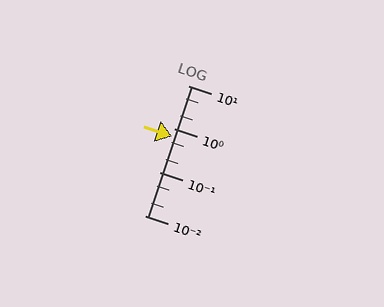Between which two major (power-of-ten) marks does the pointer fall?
The pointer is between 0.1 and 1.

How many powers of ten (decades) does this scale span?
The scale spans 3 decades, from 0.01 to 10.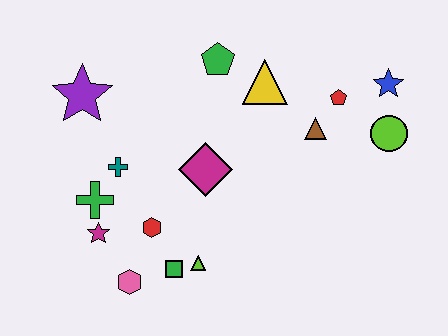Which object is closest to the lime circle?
The blue star is closest to the lime circle.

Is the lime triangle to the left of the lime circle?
Yes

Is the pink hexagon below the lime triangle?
Yes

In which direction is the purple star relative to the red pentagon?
The purple star is to the left of the red pentagon.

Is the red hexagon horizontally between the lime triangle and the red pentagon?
No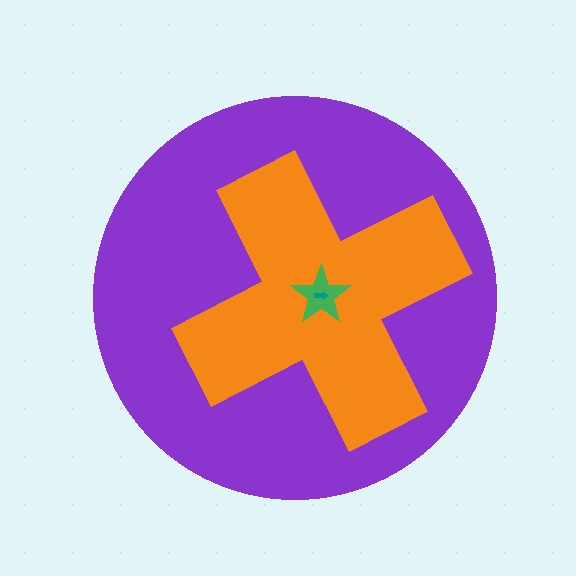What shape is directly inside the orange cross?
The green star.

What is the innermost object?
The teal arrow.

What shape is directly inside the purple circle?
The orange cross.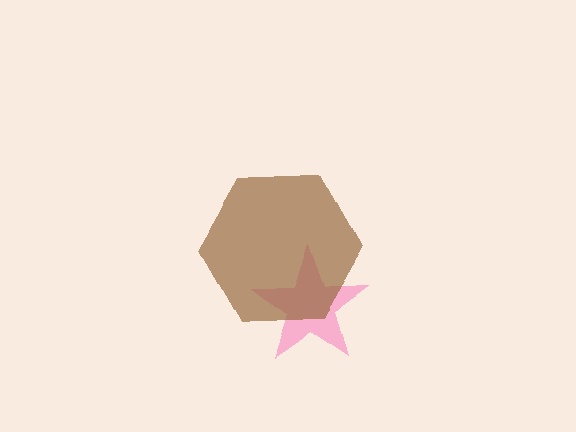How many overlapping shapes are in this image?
There are 2 overlapping shapes in the image.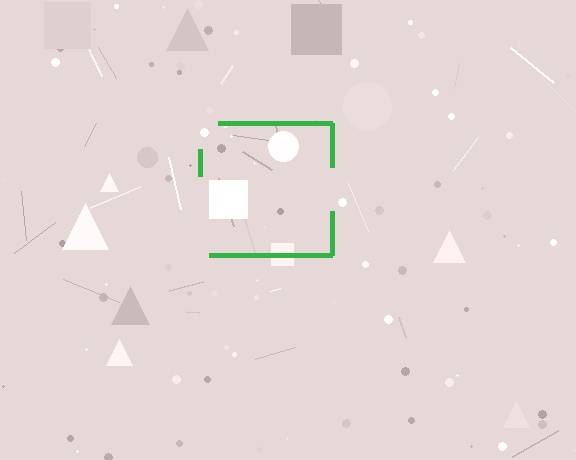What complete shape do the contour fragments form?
The contour fragments form a square.